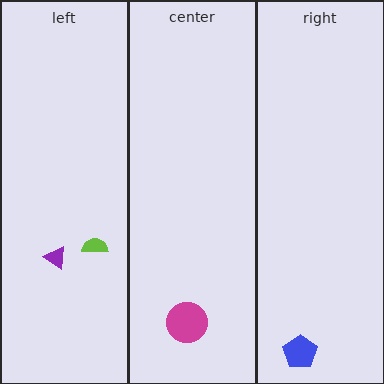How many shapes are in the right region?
1.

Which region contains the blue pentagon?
The right region.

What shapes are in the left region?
The purple triangle, the lime semicircle.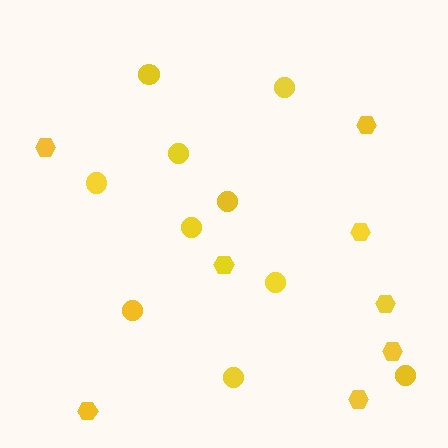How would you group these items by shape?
There are 2 groups: one group of hexagons (8) and one group of circles (10).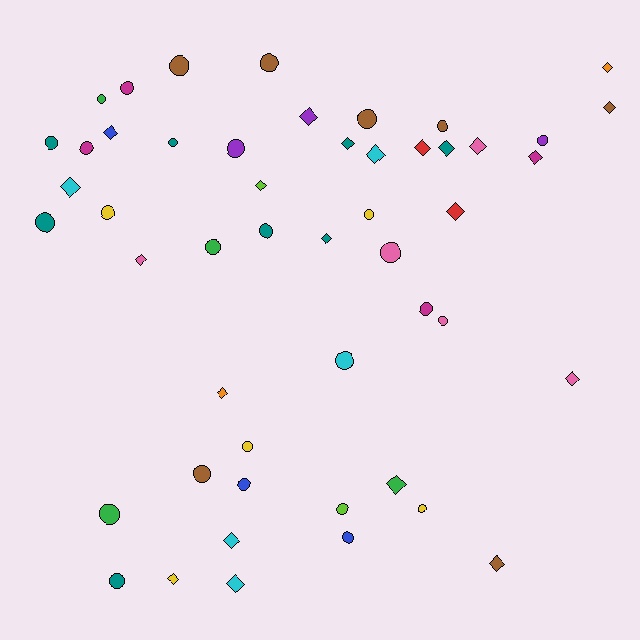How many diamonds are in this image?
There are 22 diamonds.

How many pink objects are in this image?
There are 5 pink objects.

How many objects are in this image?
There are 50 objects.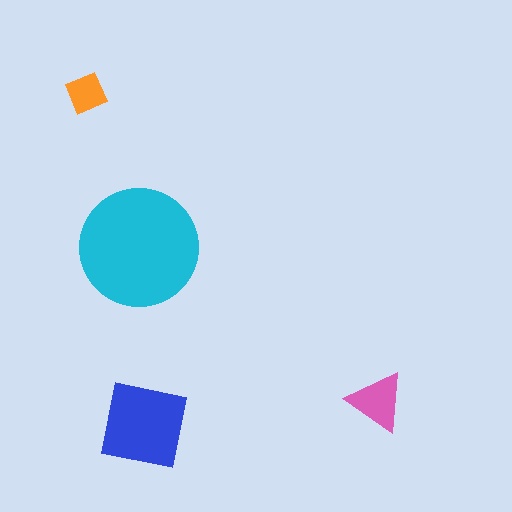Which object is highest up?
The orange diamond is topmost.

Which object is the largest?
The cyan circle.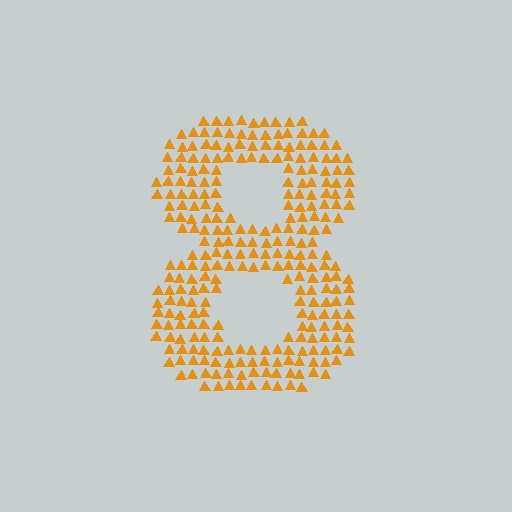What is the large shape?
The large shape is the digit 8.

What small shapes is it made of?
It is made of small triangles.